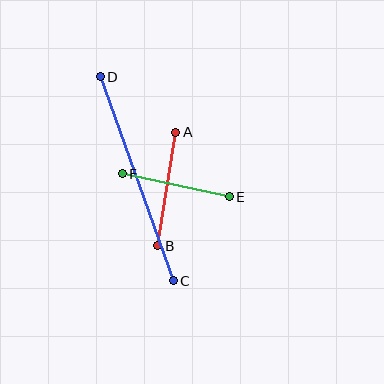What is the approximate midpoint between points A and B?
The midpoint is at approximately (167, 189) pixels.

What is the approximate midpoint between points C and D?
The midpoint is at approximately (137, 179) pixels.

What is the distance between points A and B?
The distance is approximately 115 pixels.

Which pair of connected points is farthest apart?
Points C and D are farthest apart.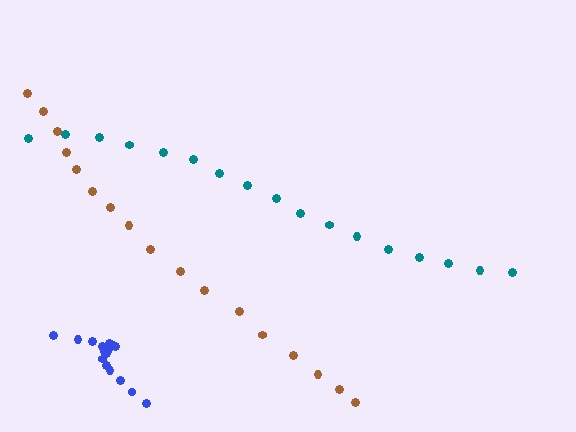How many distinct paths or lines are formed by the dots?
There are 3 distinct paths.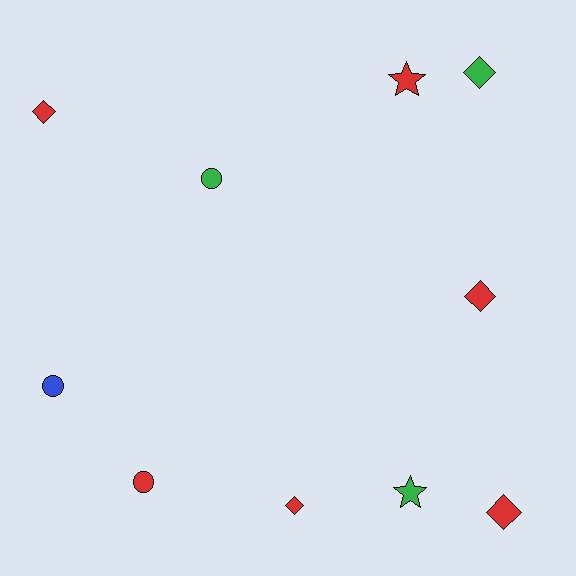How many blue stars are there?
There are no blue stars.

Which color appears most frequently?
Red, with 6 objects.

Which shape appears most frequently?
Diamond, with 5 objects.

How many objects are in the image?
There are 10 objects.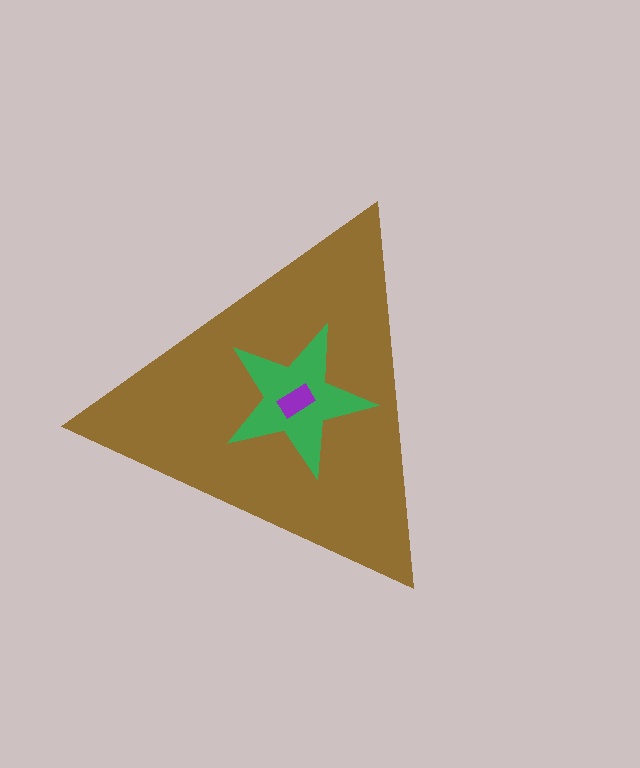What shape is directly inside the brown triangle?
The green star.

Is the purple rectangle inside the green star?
Yes.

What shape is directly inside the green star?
The purple rectangle.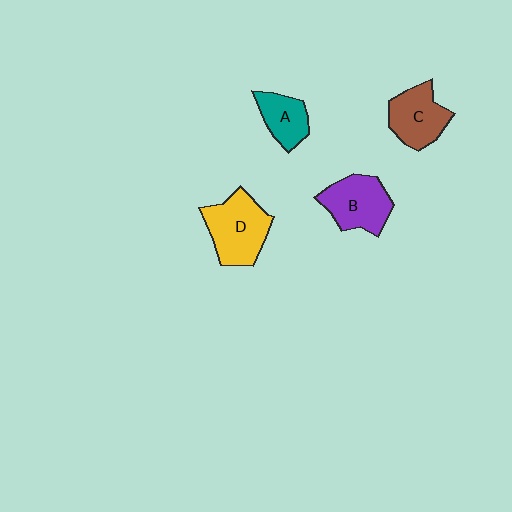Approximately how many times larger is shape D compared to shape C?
Approximately 1.3 times.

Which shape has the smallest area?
Shape A (teal).